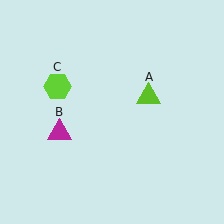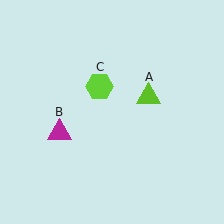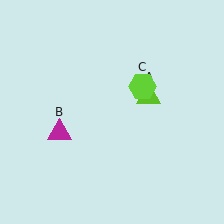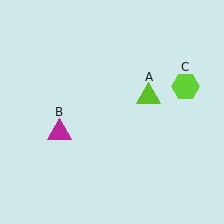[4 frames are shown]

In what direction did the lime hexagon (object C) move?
The lime hexagon (object C) moved right.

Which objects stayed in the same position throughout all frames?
Lime triangle (object A) and magenta triangle (object B) remained stationary.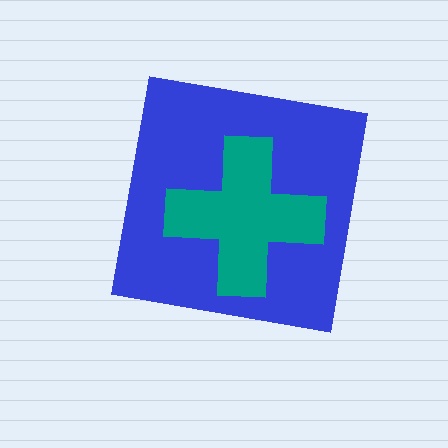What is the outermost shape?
The blue square.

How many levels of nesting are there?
2.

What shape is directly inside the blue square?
The teal cross.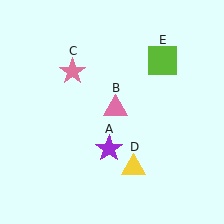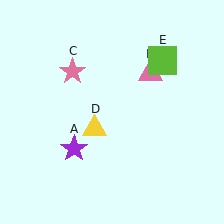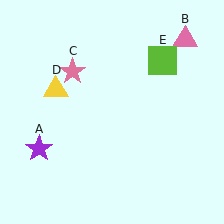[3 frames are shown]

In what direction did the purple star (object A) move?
The purple star (object A) moved left.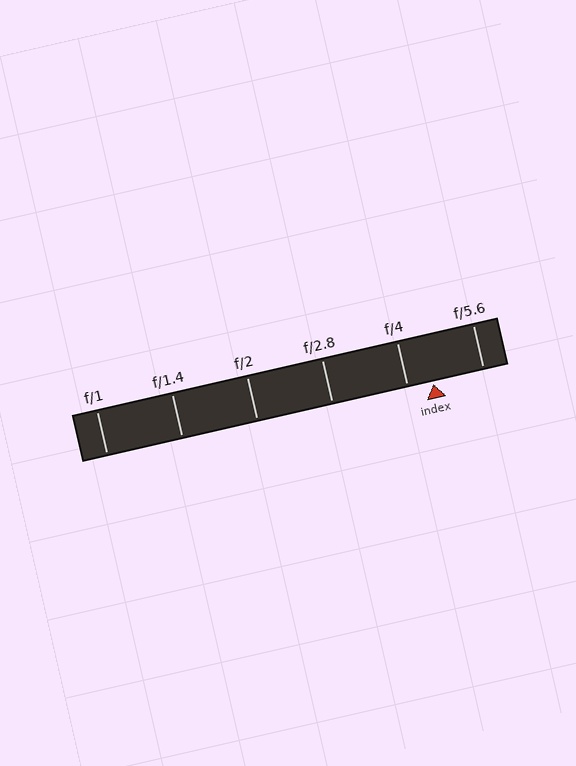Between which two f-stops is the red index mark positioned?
The index mark is between f/4 and f/5.6.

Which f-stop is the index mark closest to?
The index mark is closest to f/4.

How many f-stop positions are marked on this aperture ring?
There are 6 f-stop positions marked.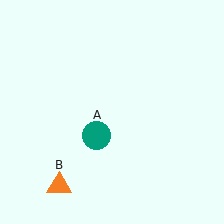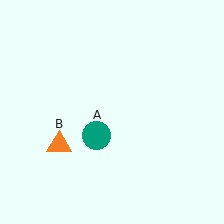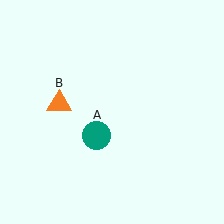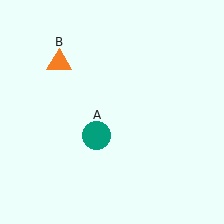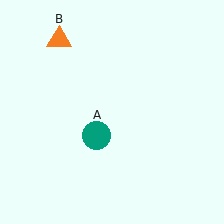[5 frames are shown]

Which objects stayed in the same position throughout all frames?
Teal circle (object A) remained stationary.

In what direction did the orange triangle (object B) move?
The orange triangle (object B) moved up.